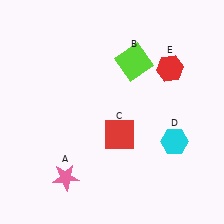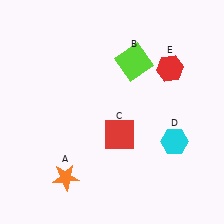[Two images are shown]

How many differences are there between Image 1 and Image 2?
There is 1 difference between the two images.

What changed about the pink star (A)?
In Image 1, A is pink. In Image 2, it changed to orange.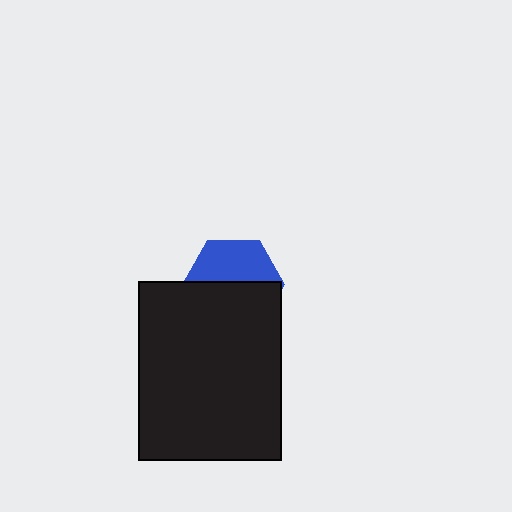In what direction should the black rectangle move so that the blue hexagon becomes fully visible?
The black rectangle should move down. That is the shortest direction to clear the overlap and leave the blue hexagon fully visible.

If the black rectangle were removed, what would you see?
You would see the complete blue hexagon.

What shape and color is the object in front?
The object in front is a black rectangle.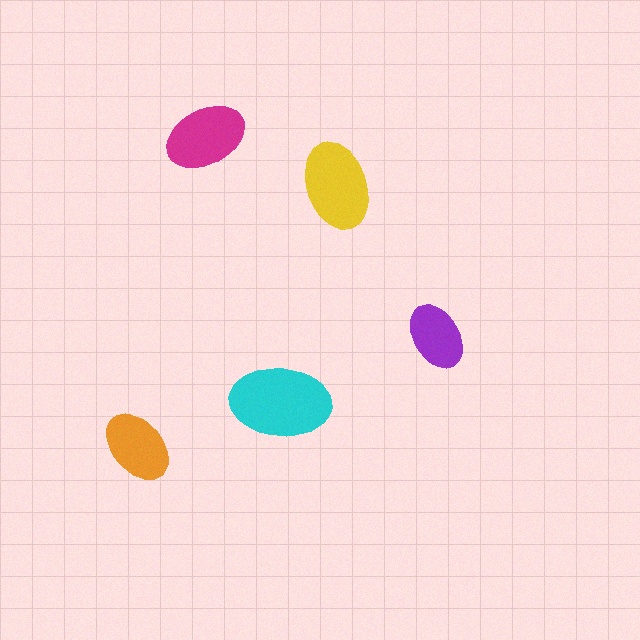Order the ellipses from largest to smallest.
the cyan one, the yellow one, the magenta one, the orange one, the purple one.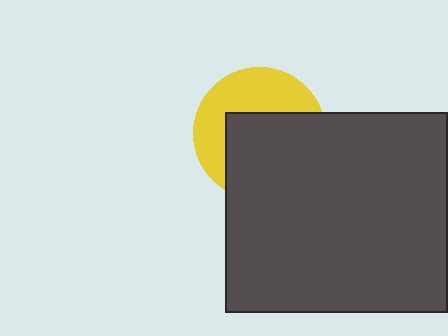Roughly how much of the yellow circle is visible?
A small part of it is visible (roughly 44%).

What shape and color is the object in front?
The object in front is a dark gray rectangle.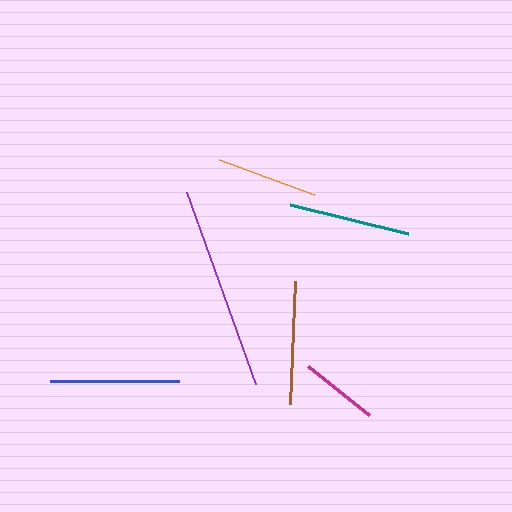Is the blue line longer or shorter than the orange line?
The blue line is longer than the orange line.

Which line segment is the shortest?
The magenta line is the shortest at approximately 79 pixels.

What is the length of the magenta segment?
The magenta segment is approximately 79 pixels long.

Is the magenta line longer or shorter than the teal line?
The teal line is longer than the magenta line.